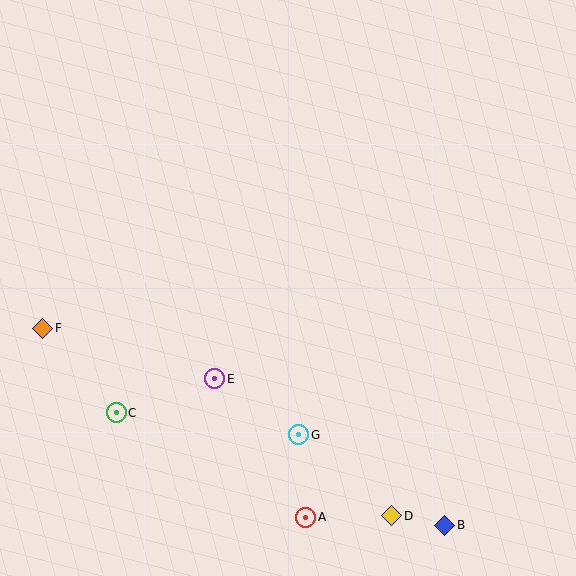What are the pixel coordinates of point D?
Point D is at (392, 516).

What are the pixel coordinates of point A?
Point A is at (306, 517).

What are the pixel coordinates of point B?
Point B is at (445, 525).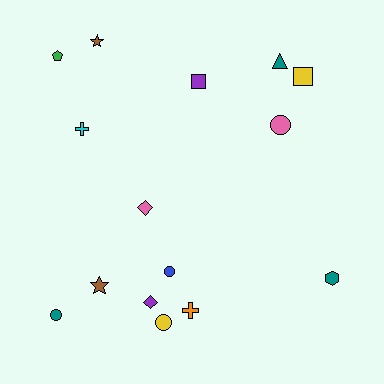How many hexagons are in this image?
There is 1 hexagon.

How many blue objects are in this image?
There is 1 blue object.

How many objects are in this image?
There are 15 objects.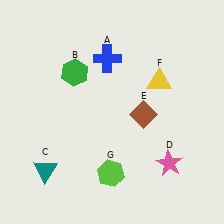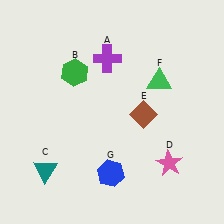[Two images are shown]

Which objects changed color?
A changed from blue to purple. F changed from yellow to green. G changed from lime to blue.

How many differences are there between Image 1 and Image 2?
There are 3 differences between the two images.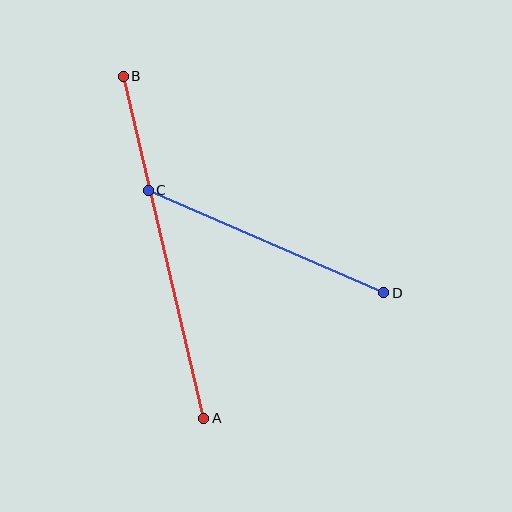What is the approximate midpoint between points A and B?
The midpoint is at approximately (163, 247) pixels.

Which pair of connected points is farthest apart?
Points A and B are farthest apart.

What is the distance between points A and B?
The distance is approximately 351 pixels.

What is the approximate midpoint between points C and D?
The midpoint is at approximately (266, 242) pixels.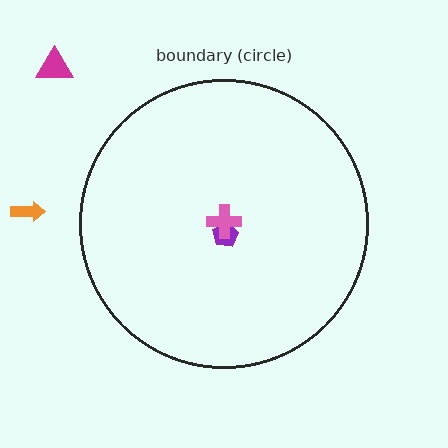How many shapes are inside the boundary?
2 inside, 2 outside.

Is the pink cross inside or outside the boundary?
Inside.